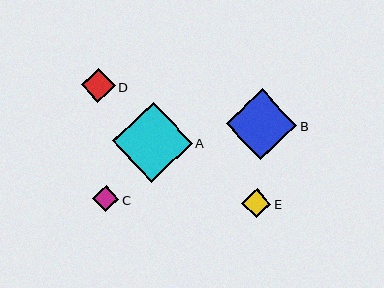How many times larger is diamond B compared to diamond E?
Diamond B is approximately 2.4 times the size of diamond E.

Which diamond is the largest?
Diamond A is the largest with a size of approximately 80 pixels.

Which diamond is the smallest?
Diamond C is the smallest with a size of approximately 27 pixels.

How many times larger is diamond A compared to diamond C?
Diamond A is approximately 3.0 times the size of diamond C.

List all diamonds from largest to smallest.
From largest to smallest: A, B, D, E, C.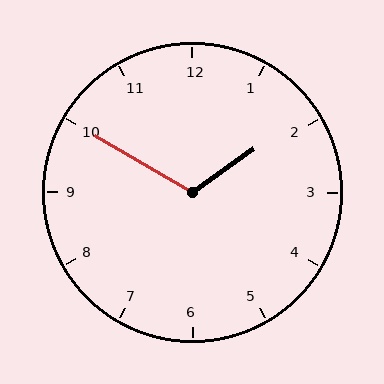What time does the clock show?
1:50.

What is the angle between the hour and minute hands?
Approximately 115 degrees.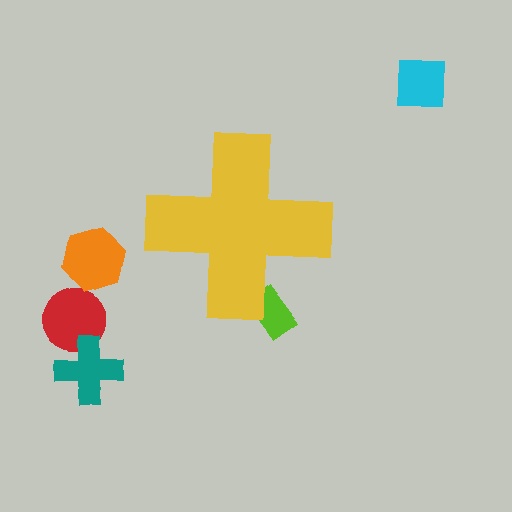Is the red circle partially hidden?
No, the red circle is fully visible.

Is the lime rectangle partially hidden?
Yes, the lime rectangle is partially hidden behind the yellow cross.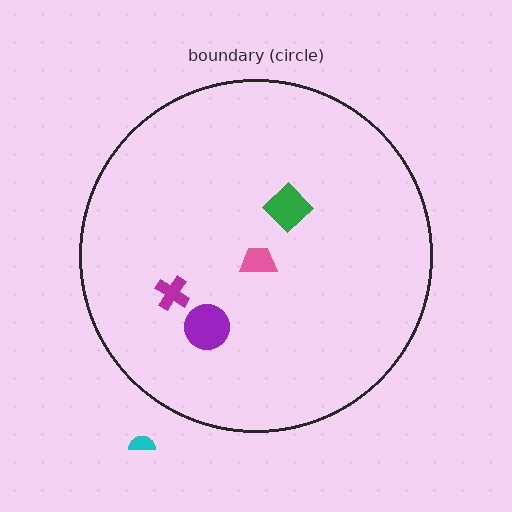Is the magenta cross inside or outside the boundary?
Inside.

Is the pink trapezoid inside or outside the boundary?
Inside.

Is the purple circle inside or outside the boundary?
Inside.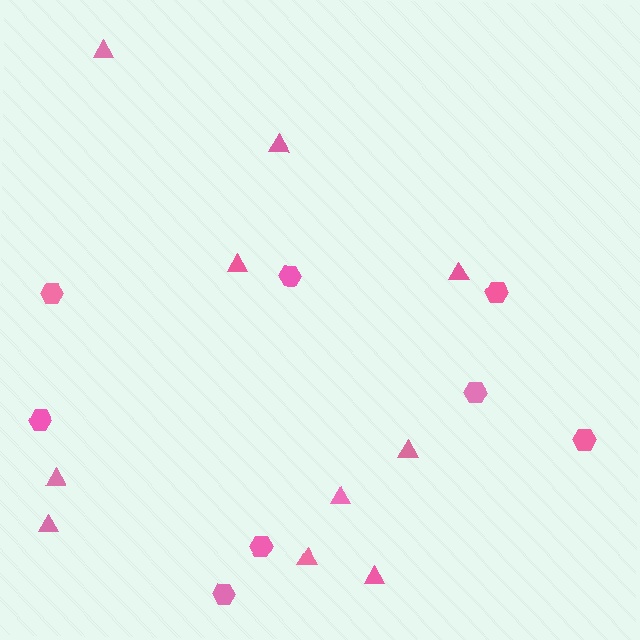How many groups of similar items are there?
There are 2 groups: one group of triangles (10) and one group of hexagons (8).